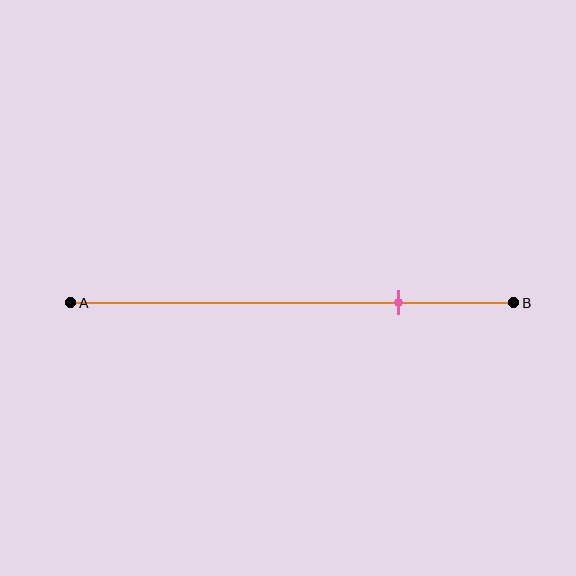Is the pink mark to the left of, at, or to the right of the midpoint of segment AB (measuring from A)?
The pink mark is to the right of the midpoint of segment AB.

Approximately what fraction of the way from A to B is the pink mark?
The pink mark is approximately 75% of the way from A to B.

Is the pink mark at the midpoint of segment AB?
No, the mark is at about 75% from A, not at the 50% midpoint.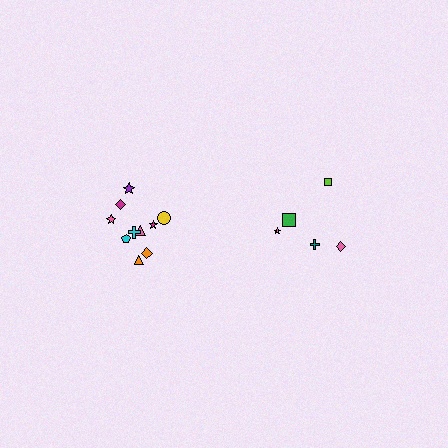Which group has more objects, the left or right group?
The left group.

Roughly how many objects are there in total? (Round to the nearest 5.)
Roughly 15 objects in total.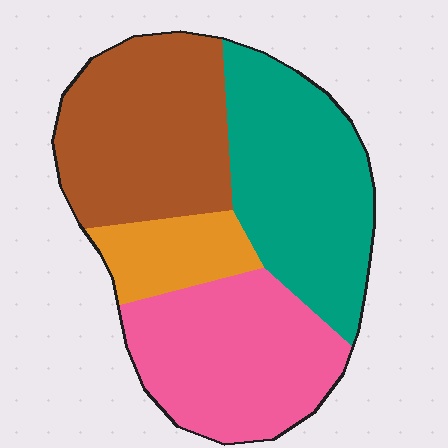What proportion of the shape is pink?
Pink covers 29% of the shape.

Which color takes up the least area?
Orange, at roughly 10%.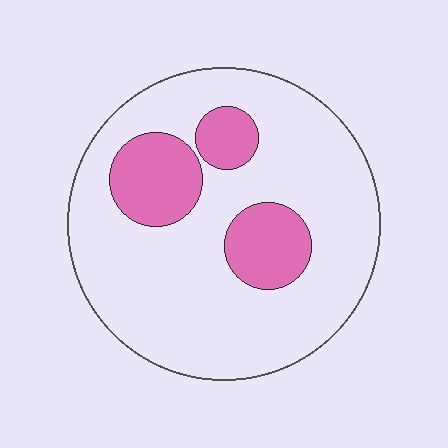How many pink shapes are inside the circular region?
3.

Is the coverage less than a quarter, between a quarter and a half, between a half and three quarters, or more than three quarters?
Less than a quarter.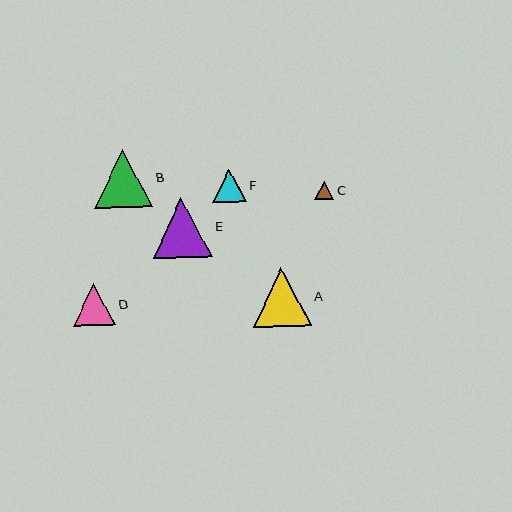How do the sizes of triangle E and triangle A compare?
Triangle E and triangle A are approximately the same size.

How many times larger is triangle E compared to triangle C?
Triangle E is approximately 3.2 times the size of triangle C.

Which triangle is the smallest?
Triangle C is the smallest with a size of approximately 19 pixels.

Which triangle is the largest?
Triangle E is the largest with a size of approximately 59 pixels.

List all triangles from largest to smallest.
From largest to smallest: E, A, B, D, F, C.